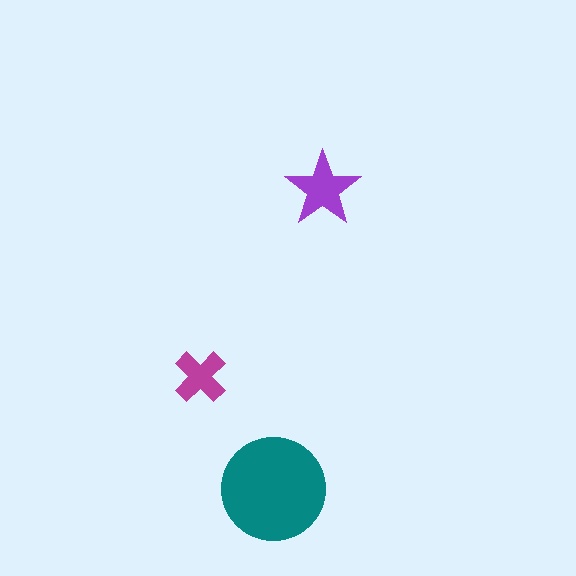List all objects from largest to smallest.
The teal circle, the purple star, the magenta cross.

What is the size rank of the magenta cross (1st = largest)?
3rd.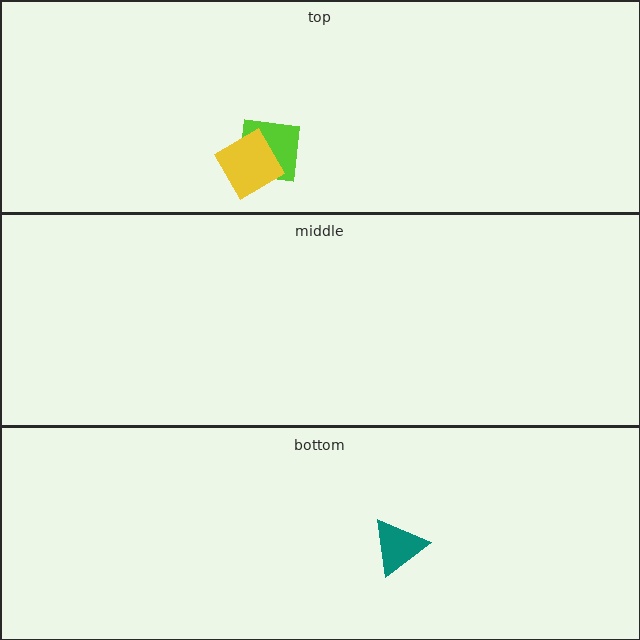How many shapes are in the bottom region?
1.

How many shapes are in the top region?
2.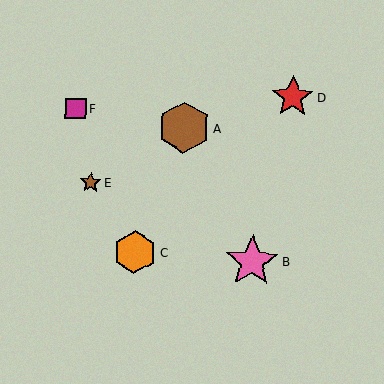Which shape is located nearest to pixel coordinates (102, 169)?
The brown star (labeled E) at (91, 182) is nearest to that location.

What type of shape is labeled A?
Shape A is a brown hexagon.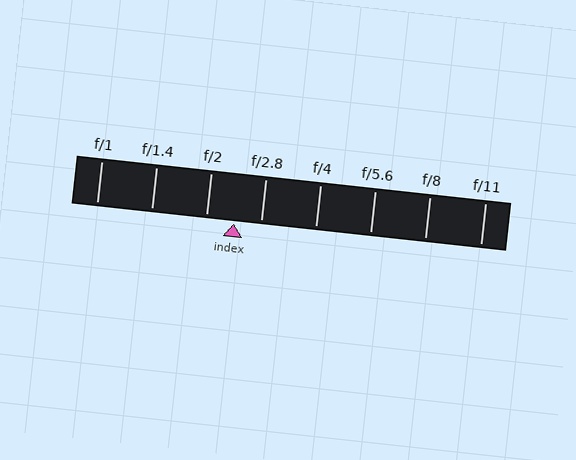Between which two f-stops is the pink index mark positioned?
The index mark is between f/2 and f/2.8.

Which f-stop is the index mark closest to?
The index mark is closest to f/2.8.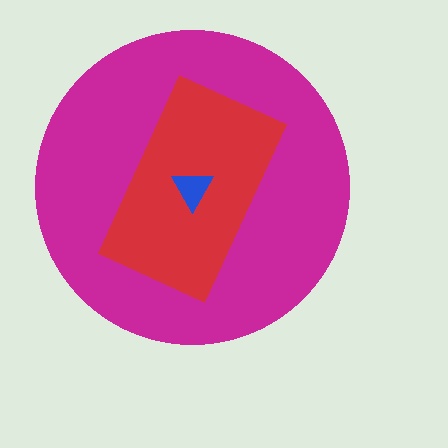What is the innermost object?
The blue triangle.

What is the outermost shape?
The magenta circle.